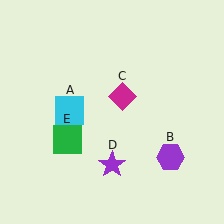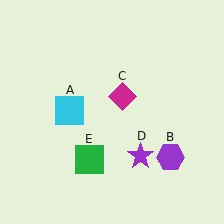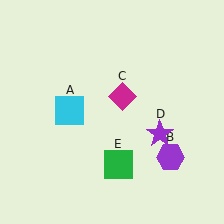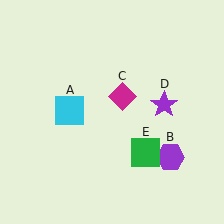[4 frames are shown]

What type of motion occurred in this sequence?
The purple star (object D), green square (object E) rotated counterclockwise around the center of the scene.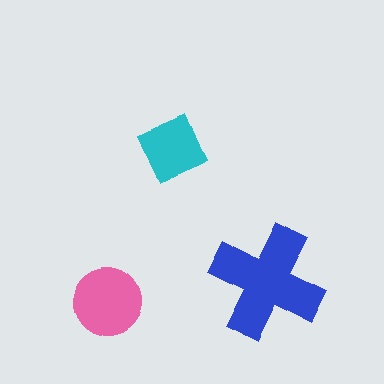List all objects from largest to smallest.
The blue cross, the pink circle, the cyan square.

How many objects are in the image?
There are 3 objects in the image.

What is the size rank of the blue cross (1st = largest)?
1st.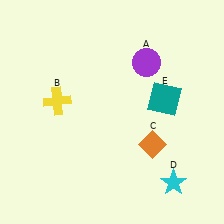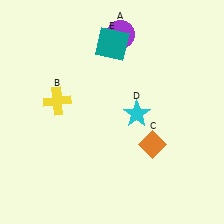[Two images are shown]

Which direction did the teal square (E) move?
The teal square (E) moved up.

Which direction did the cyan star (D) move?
The cyan star (D) moved up.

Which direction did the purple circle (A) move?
The purple circle (A) moved up.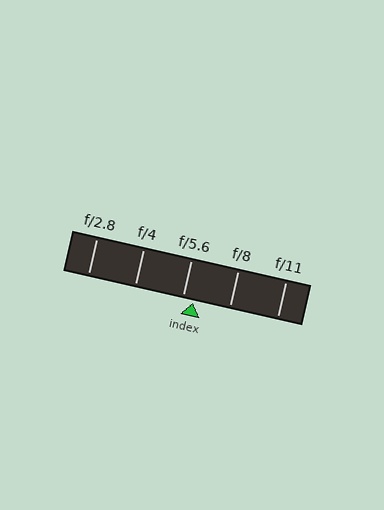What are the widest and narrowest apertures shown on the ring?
The widest aperture shown is f/2.8 and the narrowest is f/11.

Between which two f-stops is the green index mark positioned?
The index mark is between f/5.6 and f/8.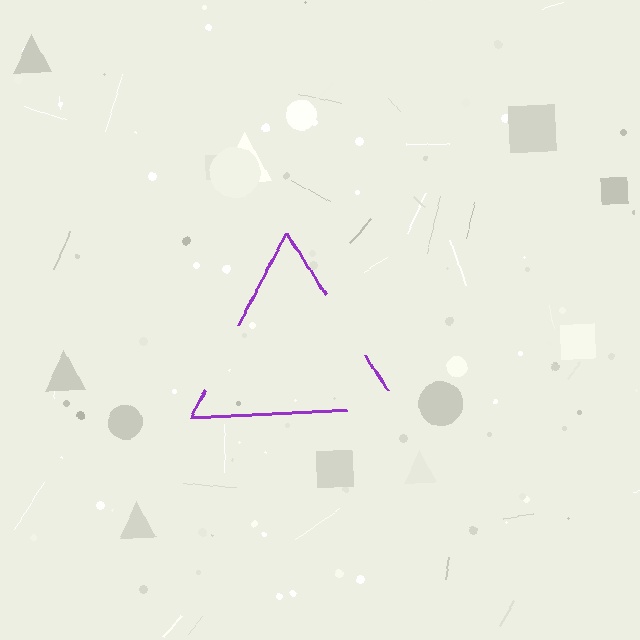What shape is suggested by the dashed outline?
The dashed outline suggests a triangle.